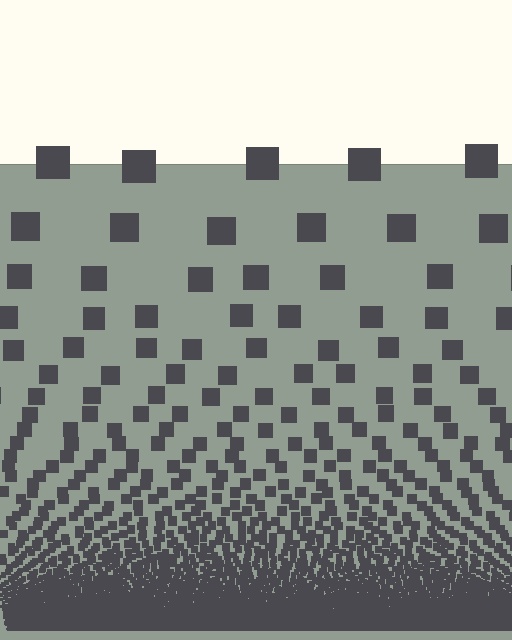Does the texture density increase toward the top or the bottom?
Density increases toward the bottom.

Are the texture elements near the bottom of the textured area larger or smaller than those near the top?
Smaller. The gradient is inverted — elements near the bottom are smaller and denser.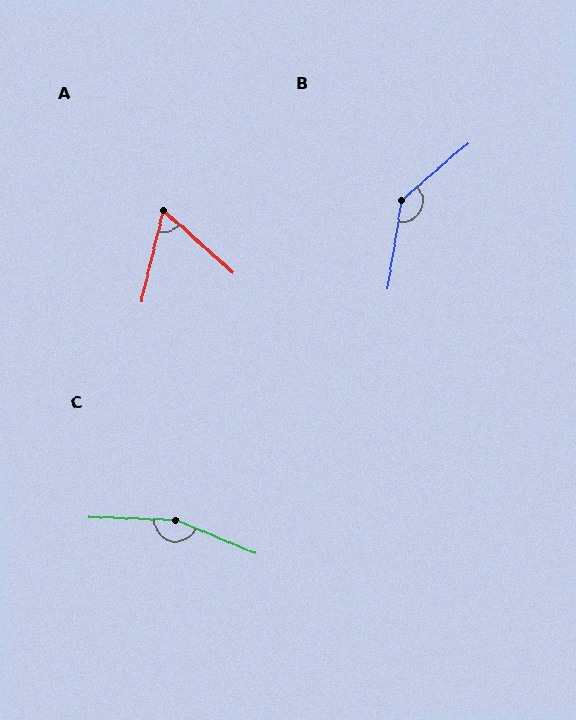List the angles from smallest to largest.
A (61°), B (140°), C (159°).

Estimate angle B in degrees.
Approximately 140 degrees.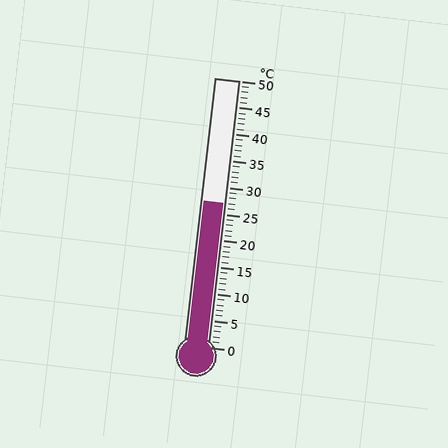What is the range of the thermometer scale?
The thermometer scale ranges from 0°C to 50°C.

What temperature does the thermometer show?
The thermometer shows approximately 27°C.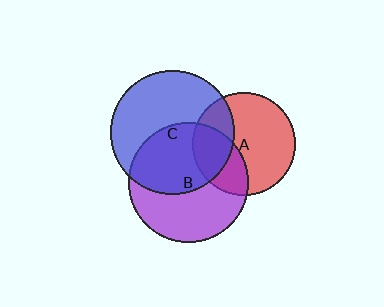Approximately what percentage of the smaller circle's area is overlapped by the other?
Approximately 50%.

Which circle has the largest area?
Circle C (blue).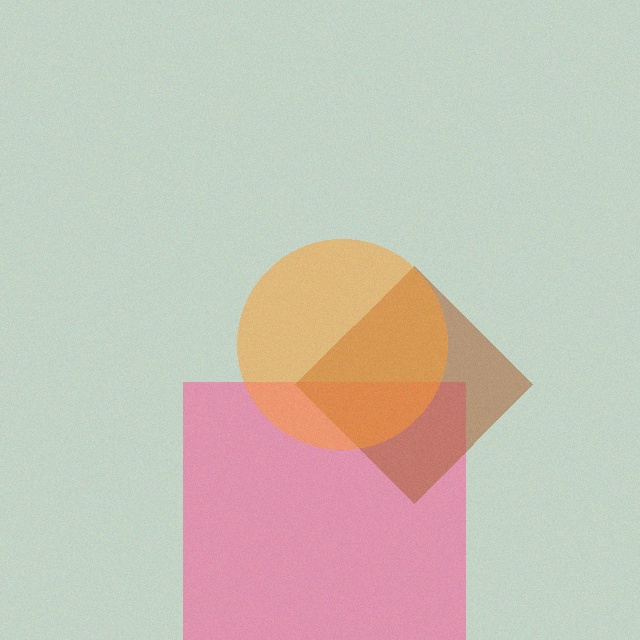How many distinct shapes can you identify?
There are 3 distinct shapes: a pink square, a brown diamond, an orange circle.